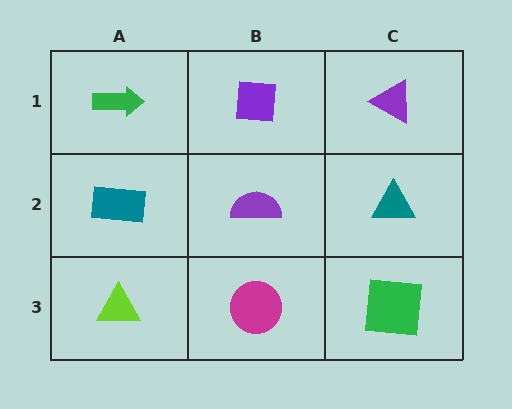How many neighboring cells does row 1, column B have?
3.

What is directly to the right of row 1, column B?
A purple triangle.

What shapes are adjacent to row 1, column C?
A teal triangle (row 2, column C), a purple square (row 1, column B).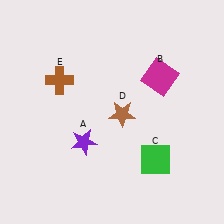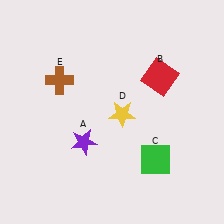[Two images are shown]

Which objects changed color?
B changed from magenta to red. D changed from brown to yellow.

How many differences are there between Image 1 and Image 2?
There are 2 differences between the two images.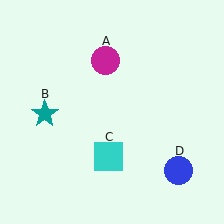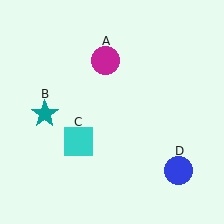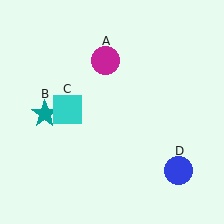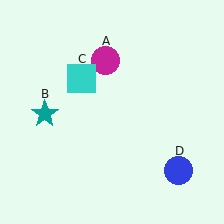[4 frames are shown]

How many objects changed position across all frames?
1 object changed position: cyan square (object C).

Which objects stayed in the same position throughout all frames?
Magenta circle (object A) and teal star (object B) and blue circle (object D) remained stationary.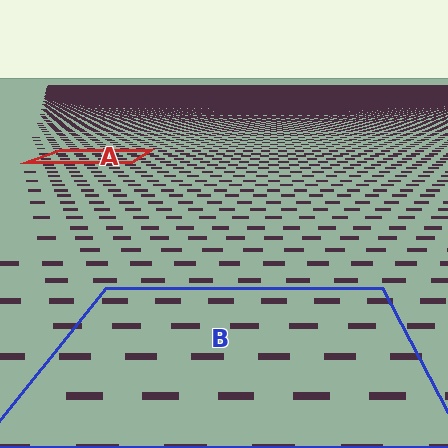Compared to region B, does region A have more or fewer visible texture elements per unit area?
Region A has more texture elements per unit area — they are packed more densely because it is farther away.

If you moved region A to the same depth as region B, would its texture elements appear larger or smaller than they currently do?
They would appear larger. At a closer depth, the same texture elements are projected at a bigger on-screen size.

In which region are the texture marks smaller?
The texture marks are smaller in region A, because it is farther away.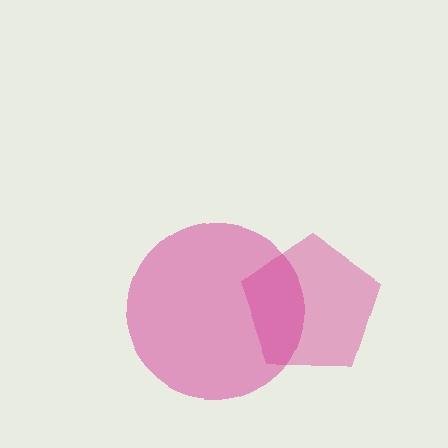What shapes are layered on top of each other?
The layered shapes are: a pink circle, a magenta pentagon.